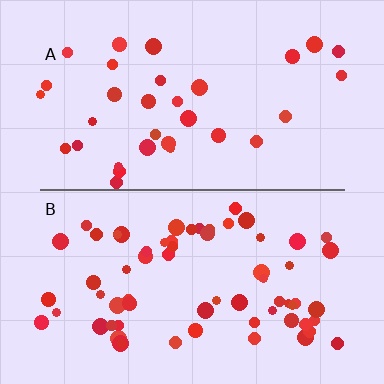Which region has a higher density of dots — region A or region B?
B (the bottom).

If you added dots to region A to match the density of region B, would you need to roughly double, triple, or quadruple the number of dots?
Approximately double.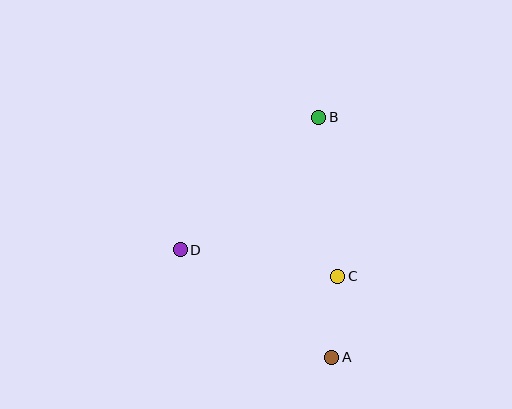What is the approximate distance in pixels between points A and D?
The distance between A and D is approximately 186 pixels.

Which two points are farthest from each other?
Points A and B are farthest from each other.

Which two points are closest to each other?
Points A and C are closest to each other.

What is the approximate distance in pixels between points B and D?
The distance between B and D is approximately 191 pixels.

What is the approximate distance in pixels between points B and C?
The distance between B and C is approximately 160 pixels.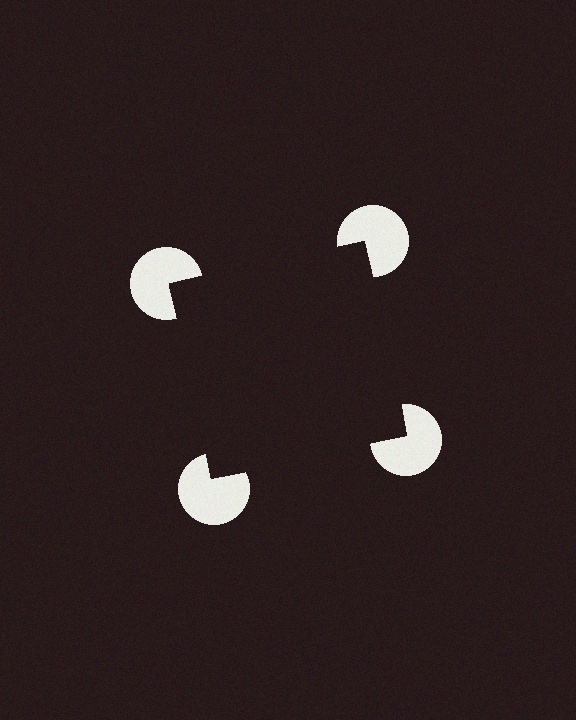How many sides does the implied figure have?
4 sides.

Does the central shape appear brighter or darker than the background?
It typically appears slightly darker than the background, even though no actual brightness change is drawn.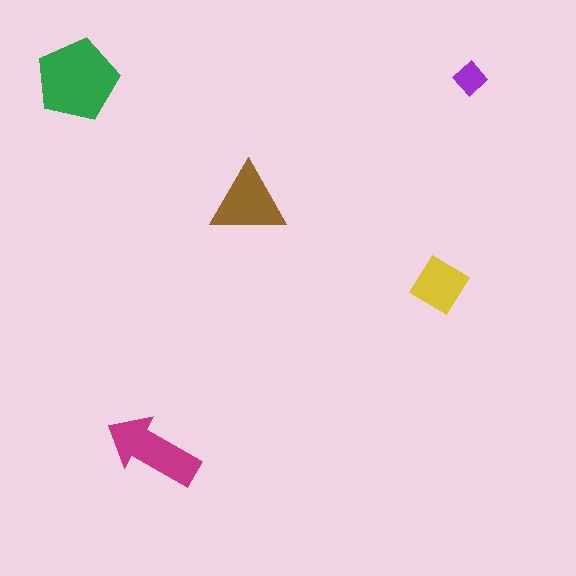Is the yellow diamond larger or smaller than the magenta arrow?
Smaller.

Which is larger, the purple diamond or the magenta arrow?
The magenta arrow.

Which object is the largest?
The green pentagon.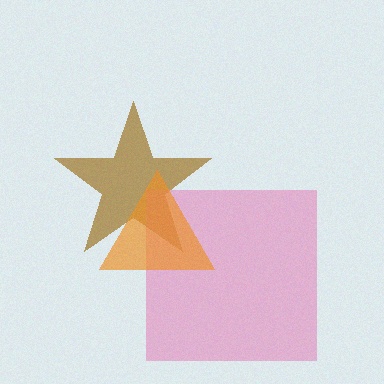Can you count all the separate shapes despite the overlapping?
Yes, there are 3 separate shapes.